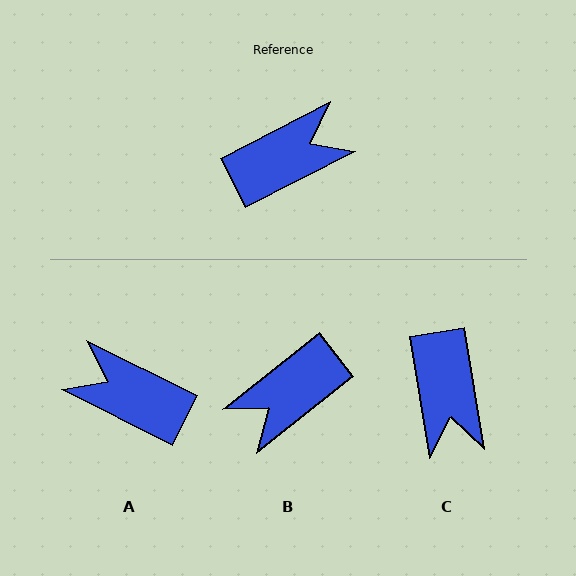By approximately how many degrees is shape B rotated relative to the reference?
Approximately 169 degrees clockwise.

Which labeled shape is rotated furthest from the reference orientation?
B, about 169 degrees away.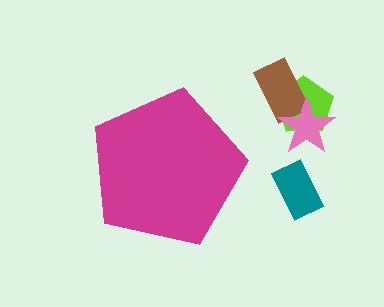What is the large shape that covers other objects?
A magenta pentagon.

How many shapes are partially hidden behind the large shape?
0 shapes are partially hidden.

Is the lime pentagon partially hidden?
No, the lime pentagon is fully visible.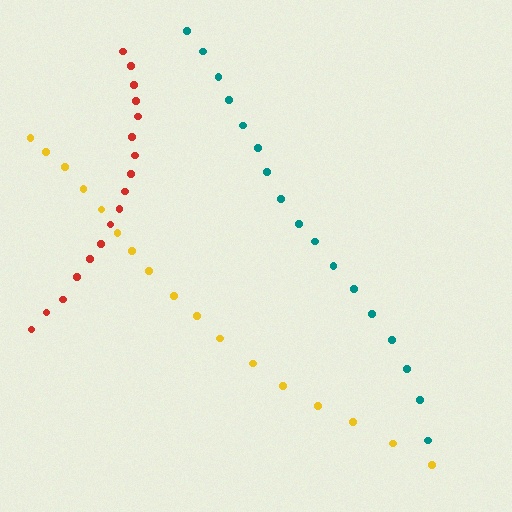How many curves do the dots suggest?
There are 3 distinct paths.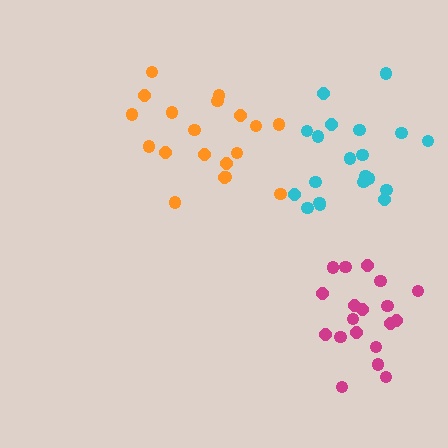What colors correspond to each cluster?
The clusters are colored: cyan, orange, magenta.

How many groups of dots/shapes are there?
There are 3 groups.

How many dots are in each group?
Group 1: 20 dots, Group 2: 19 dots, Group 3: 19 dots (58 total).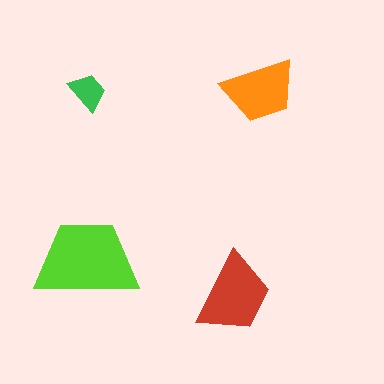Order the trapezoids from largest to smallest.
the lime one, the red one, the orange one, the green one.